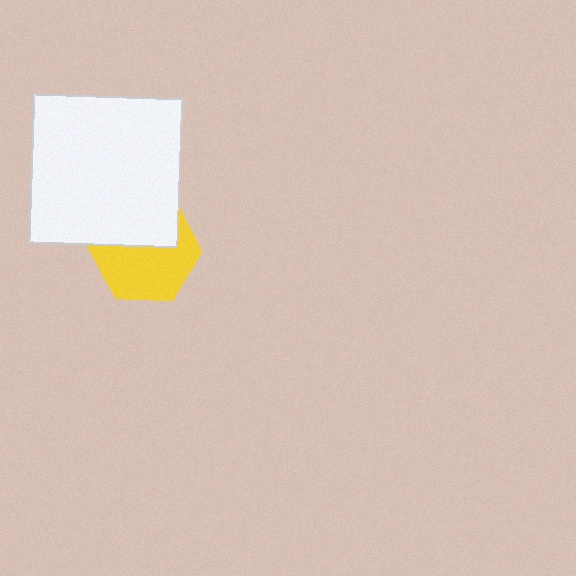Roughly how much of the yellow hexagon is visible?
About half of it is visible (roughly 59%).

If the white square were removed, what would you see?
You would see the complete yellow hexagon.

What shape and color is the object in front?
The object in front is a white square.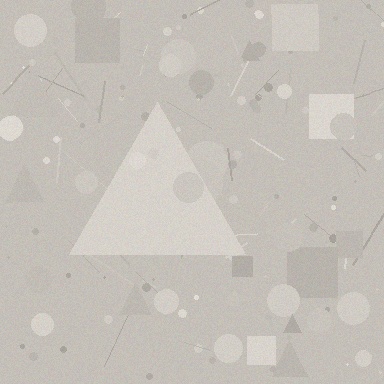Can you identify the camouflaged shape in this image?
The camouflaged shape is a triangle.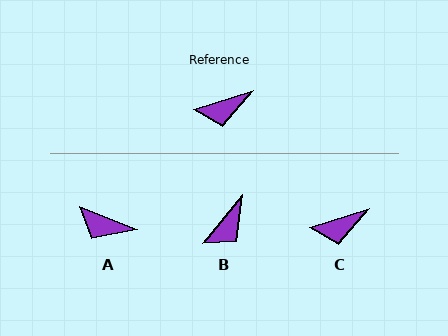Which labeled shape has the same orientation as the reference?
C.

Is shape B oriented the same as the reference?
No, it is off by about 34 degrees.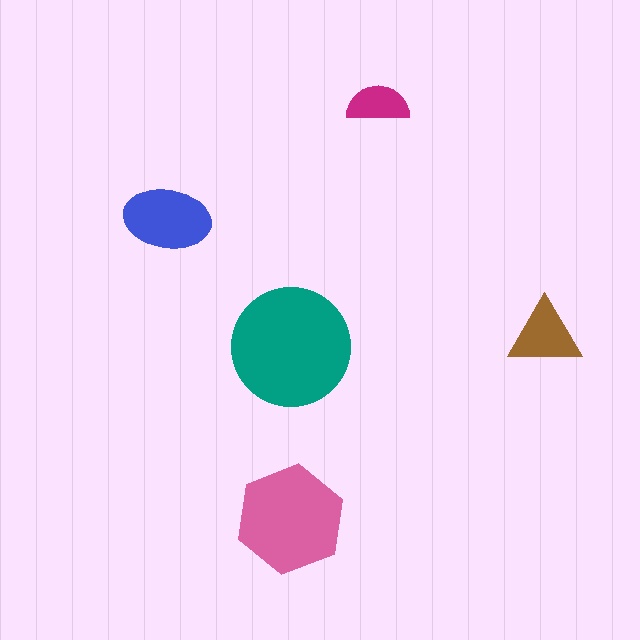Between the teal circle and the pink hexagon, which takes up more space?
The teal circle.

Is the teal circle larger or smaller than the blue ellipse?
Larger.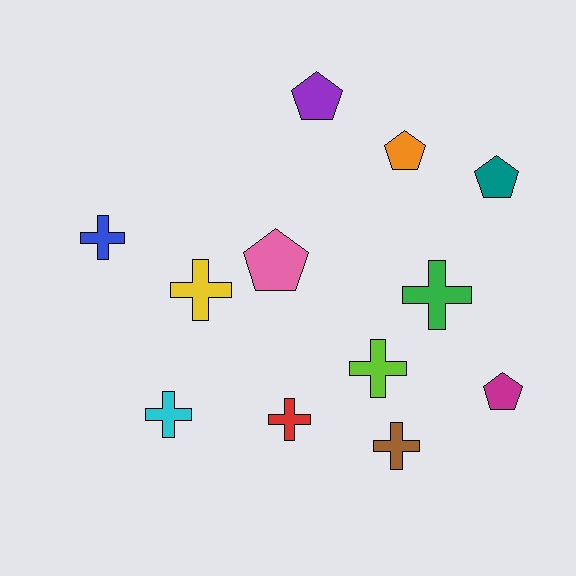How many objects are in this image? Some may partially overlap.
There are 12 objects.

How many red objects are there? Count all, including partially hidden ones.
There is 1 red object.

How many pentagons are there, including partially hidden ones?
There are 5 pentagons.